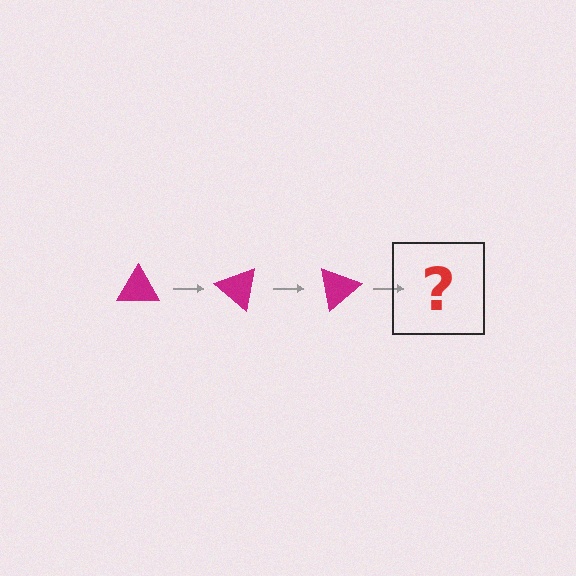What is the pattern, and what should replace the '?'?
The pattern is that the triangle rotates 40 degrees each step. The '?' should be a magenta triangle rotated 120 degrees.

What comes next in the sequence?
The next element should be a magenta triangle rotated 120 degrees.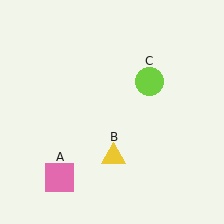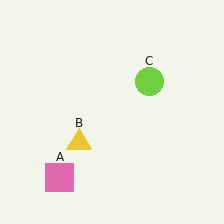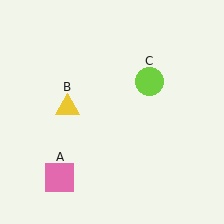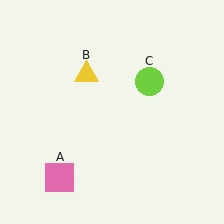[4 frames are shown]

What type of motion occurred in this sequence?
The yellow triangle (object B) rotated clockwise around the center of the scene.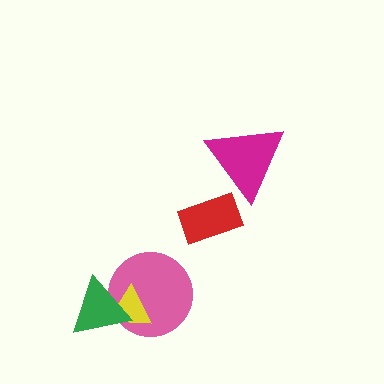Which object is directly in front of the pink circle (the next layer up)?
The yellow triangle is directly in front of the pink circle.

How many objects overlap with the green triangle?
2 objects overlap with the green triangle.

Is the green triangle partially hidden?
No, no other shape covers it.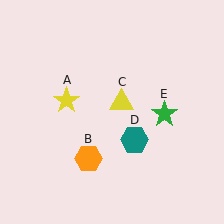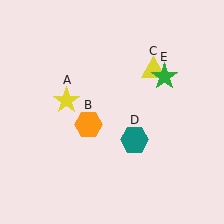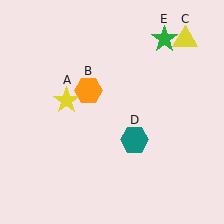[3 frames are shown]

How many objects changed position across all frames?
3 objects changed position: orange hexagon (object B), yellow triangle (object C), green star (object E).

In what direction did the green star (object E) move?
The green star (object E) moved up.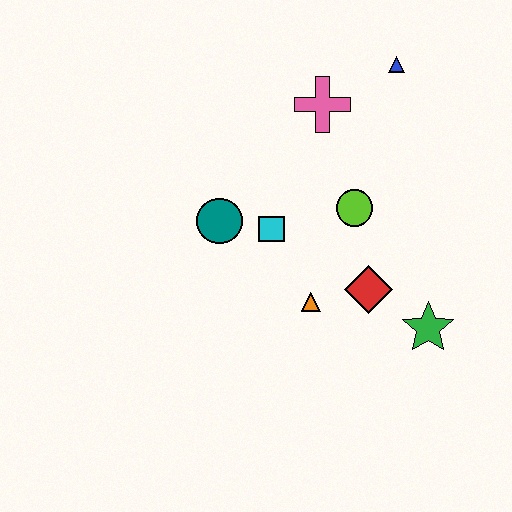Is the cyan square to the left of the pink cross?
Yes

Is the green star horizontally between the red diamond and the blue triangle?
No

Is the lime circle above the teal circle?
Yes